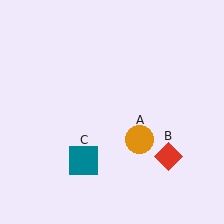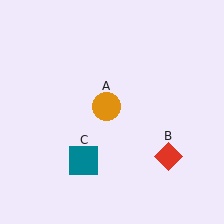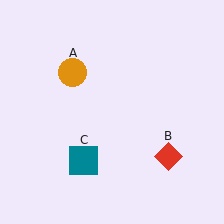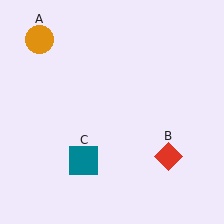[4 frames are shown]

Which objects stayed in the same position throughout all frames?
Red diamond (object B) and teal square (object C) remained stationary.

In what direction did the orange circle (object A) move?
The orange circle (object A) moved up and to the left.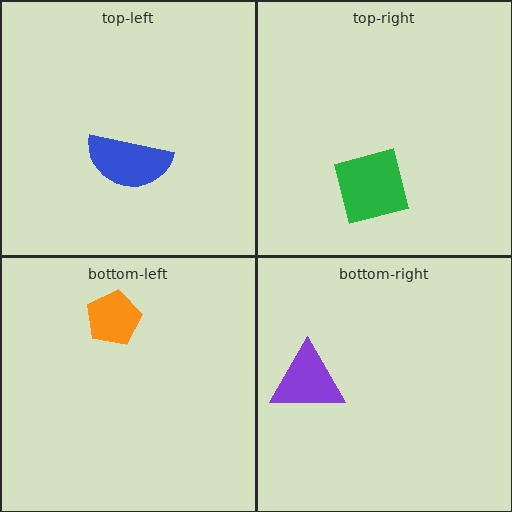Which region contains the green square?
The top-right region.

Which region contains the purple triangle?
The bottom-right region.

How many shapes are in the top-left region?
1.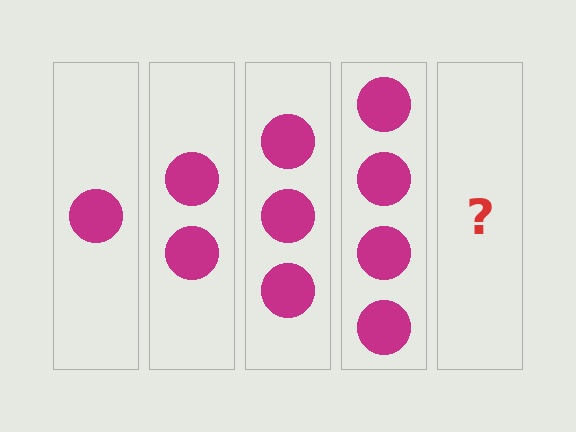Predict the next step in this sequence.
The next step is 5 circles.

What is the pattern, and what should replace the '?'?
The pattern is that each step adds one more circle. The '?' should be 5 circles.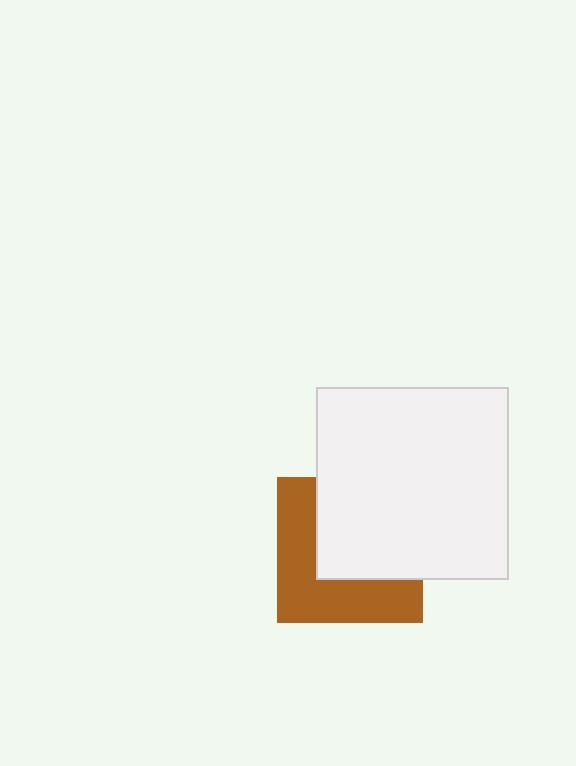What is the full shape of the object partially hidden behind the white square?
The partially hidden object is a brown square.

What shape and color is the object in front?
The object in front is a white square.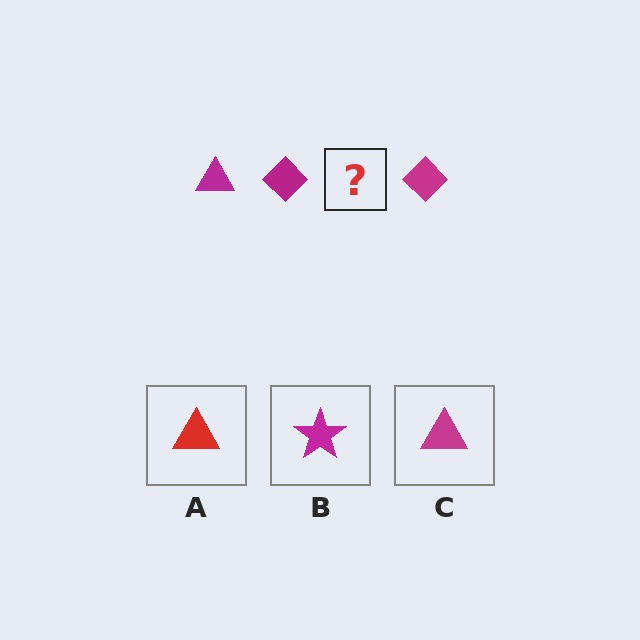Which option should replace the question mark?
Option C.